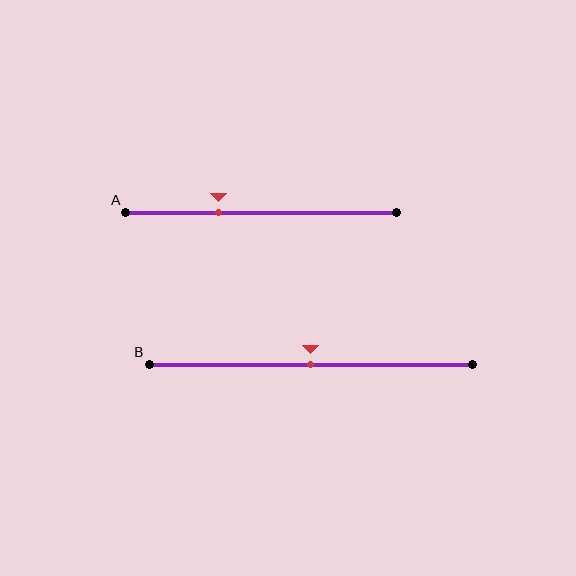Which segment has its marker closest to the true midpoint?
Segment B has its marker closest to the true midpoint.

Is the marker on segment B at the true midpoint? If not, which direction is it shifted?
Yes, the marker on segment B is at the true midpoint.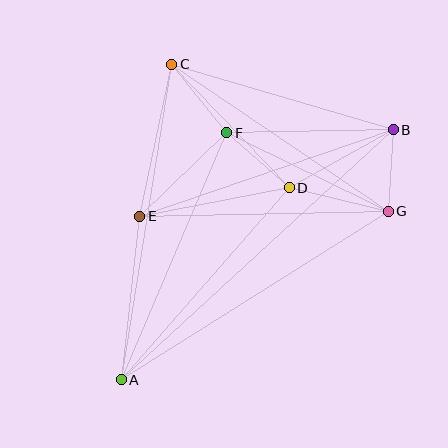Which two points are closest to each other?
Points B and G are closest to each other.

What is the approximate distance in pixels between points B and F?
The distance between B and F is approximately 166 pixels.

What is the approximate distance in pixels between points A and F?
The distance between A and F is approximately 269 pixels.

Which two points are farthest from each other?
Points A and B are farthest from each other.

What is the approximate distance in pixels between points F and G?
The distance between F and G is approximately 180 pixels.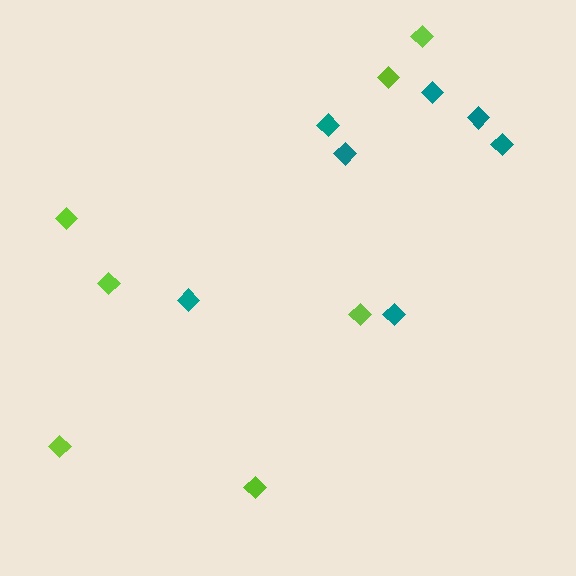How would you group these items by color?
There are 2 groups: one group of teal diamonds (7) and one group of lime diamonds (7).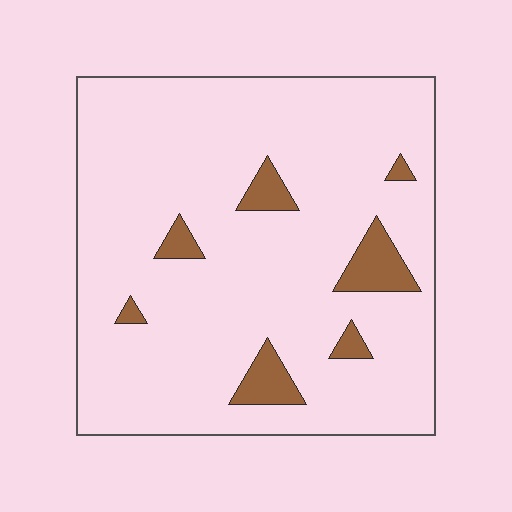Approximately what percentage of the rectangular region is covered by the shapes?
Approximately 10%.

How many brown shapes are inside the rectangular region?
7.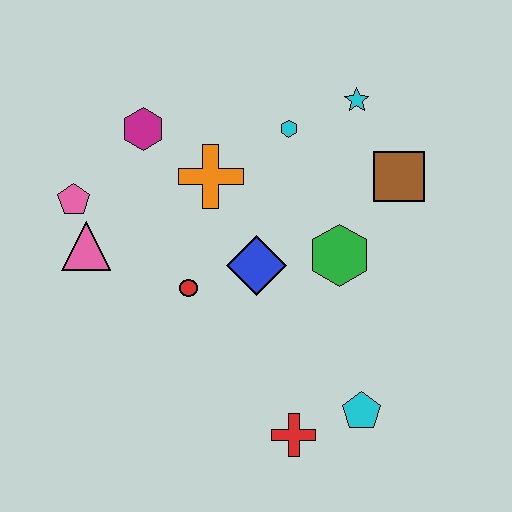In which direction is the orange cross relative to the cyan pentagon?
The orange cross is above the cyan pentagon.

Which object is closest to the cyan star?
The cyan hexagon is closest to the cyan star.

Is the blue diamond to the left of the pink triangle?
No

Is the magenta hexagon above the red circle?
Yes